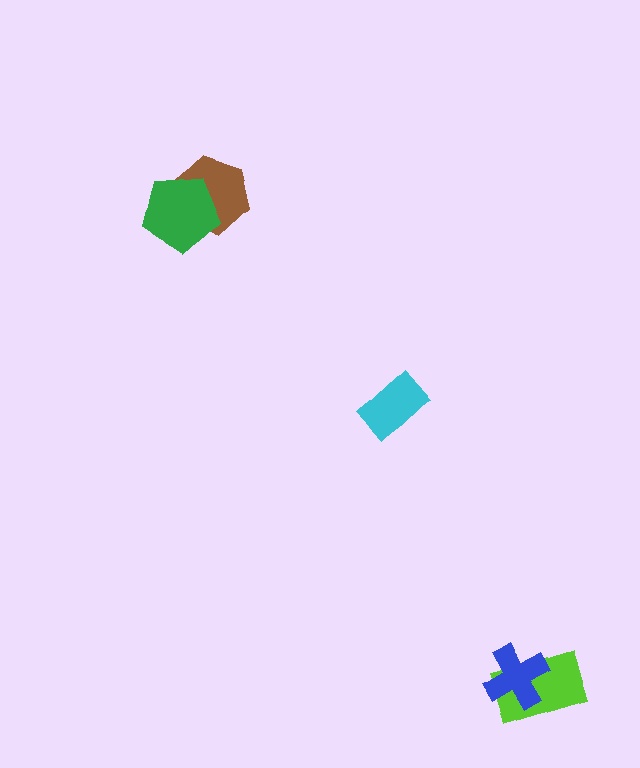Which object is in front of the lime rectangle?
The blue cross is in front of the lime rectangle.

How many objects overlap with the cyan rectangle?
0 objects overlap with the cyan rectangle.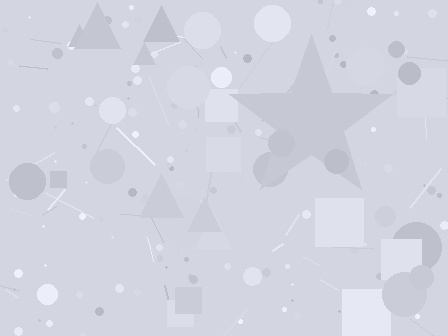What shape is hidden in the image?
A star is hidden in the image.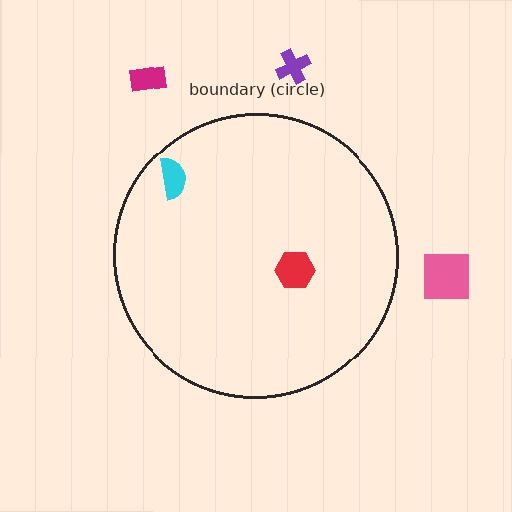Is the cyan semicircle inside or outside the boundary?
Inside.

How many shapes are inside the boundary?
2 inside, 3 outside.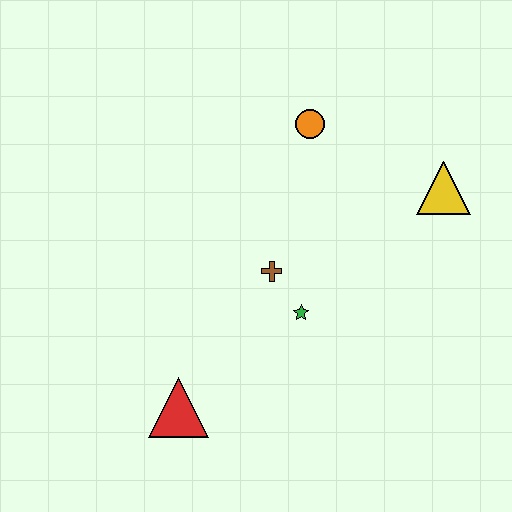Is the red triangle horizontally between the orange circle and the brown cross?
No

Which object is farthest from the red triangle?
The yellow triangle is farthest from the red triangle.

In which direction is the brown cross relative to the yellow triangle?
The brown cross is to the left of the yellow triangle.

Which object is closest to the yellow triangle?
The orange circle is closest to the yellow triangle.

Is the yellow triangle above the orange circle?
No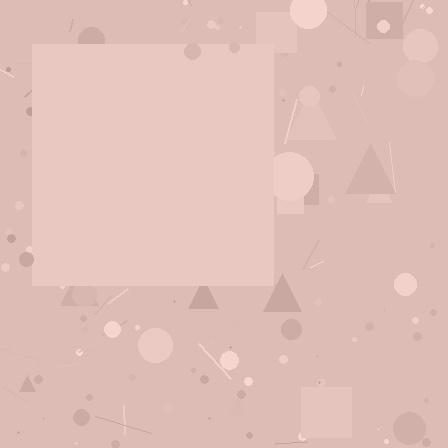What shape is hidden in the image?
A square is hidden in the image.